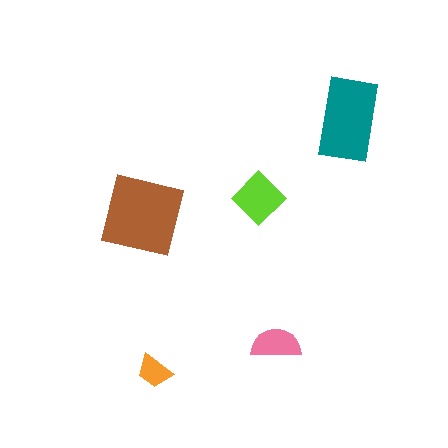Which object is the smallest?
The orange trapezoid.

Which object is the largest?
The brown square.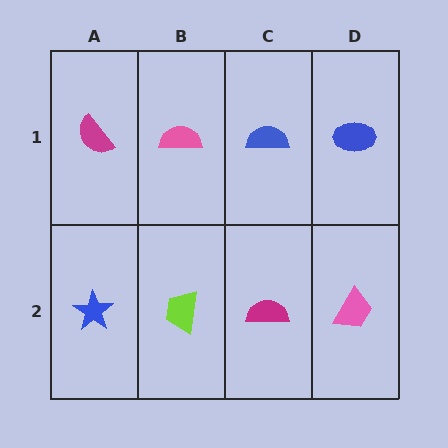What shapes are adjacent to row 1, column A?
A blue star (row 2, column A), a pink semicircle (row 1, column B).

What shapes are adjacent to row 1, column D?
A pink trapezoid (row 2, column D), a blue semicircle (row 1, column C).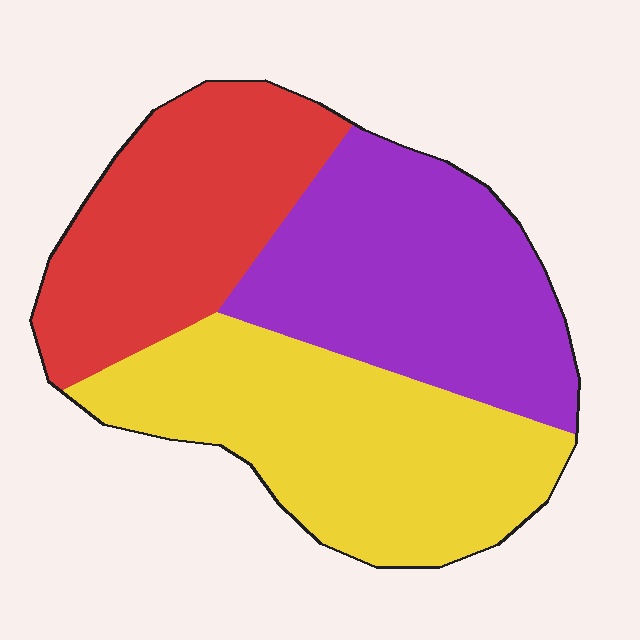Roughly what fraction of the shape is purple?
Purple takes up about one third (1/3) of the shape.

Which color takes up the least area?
Red, at roughly 30%.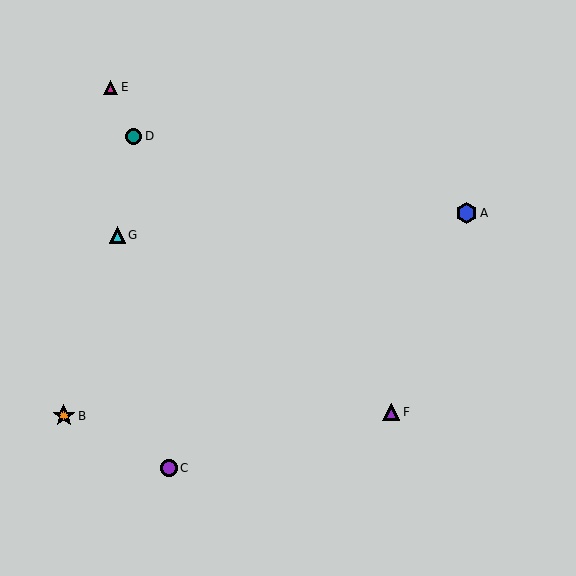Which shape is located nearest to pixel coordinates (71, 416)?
The orange star (labeled B) at (64, 416) is nearest to that location.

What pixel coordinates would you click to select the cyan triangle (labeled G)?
Click at (117, 235) to select the cyan triangle G.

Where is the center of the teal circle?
The center of the teal circle is at (134, 136).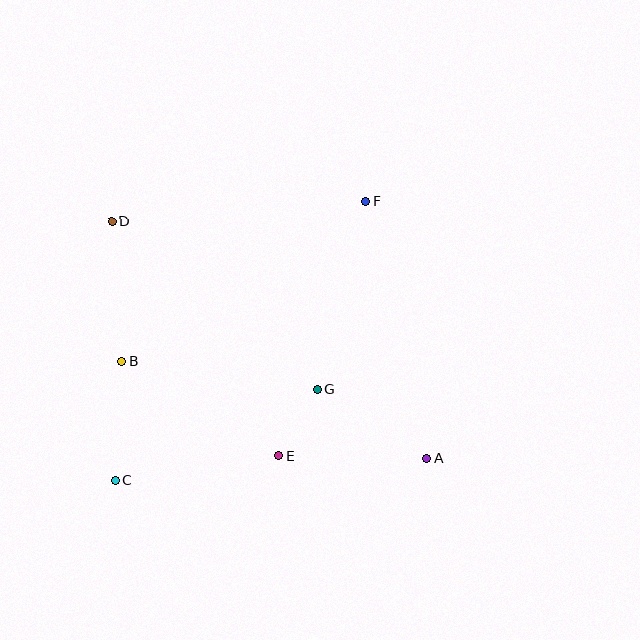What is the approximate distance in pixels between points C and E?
The distance between C and E is approximately 165 pixels.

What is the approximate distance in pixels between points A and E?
The distance between A and E is approximately 148 pixels.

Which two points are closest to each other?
Points E and G are closest to each other.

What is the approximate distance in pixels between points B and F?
The distance between B and F is approximately 292 pixels.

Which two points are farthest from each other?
Points A and D are farthest from each other.